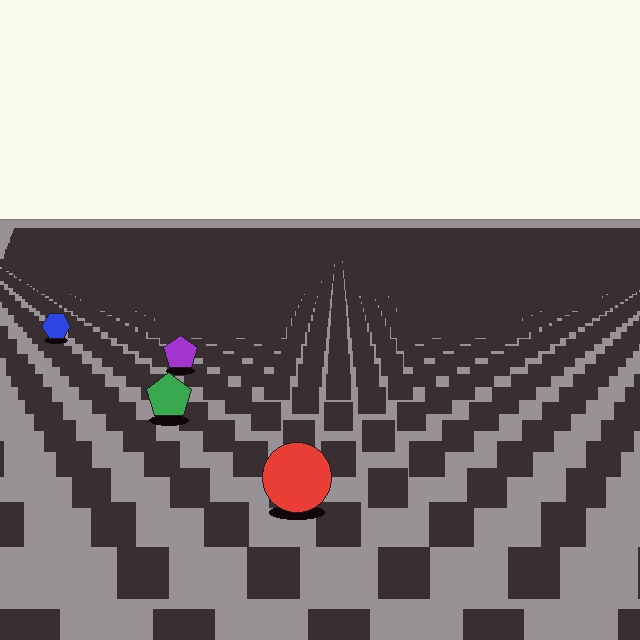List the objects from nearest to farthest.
From nearest to farthest: the red circle, the green pentagon, the purple pentagon, the blue hexagon.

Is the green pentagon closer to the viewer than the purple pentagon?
Yes. The green pentagon is closer — you can tell from the texture gradient: the ground texture is coarser near it.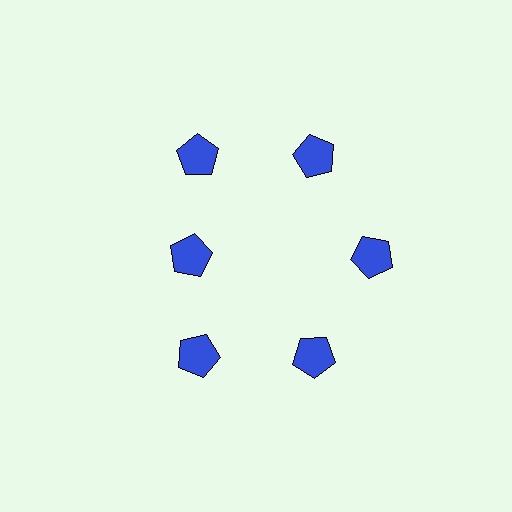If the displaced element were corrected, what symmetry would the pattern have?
It would have 6-fold rotational symmetry — the pattern would map onto itself every 60 degrees.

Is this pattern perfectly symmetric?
No. The 6 blue pentagons are arranged in a ring, but one element near the 9 o'clock position is pulled inward toward the center, breaking the 6-fold rotational symmetry.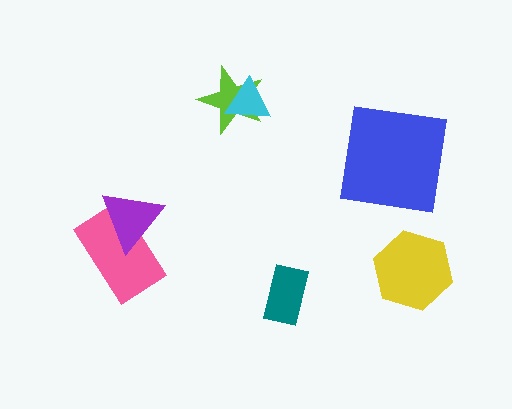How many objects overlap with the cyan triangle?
1 object overlaps with the cyan triangle.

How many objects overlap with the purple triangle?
1 object overlaps with the purple triangle.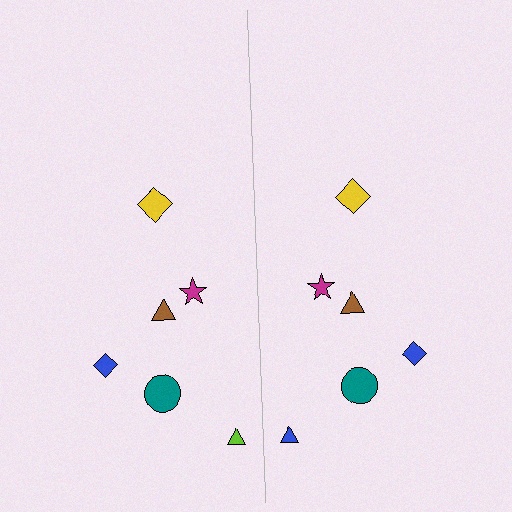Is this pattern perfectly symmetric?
No, the pattern is not perfectly symmetric. The blue triangle on the right side breaks the symmetry — its mirror counterpart is lime.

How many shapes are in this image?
There are 12 shapes in this image.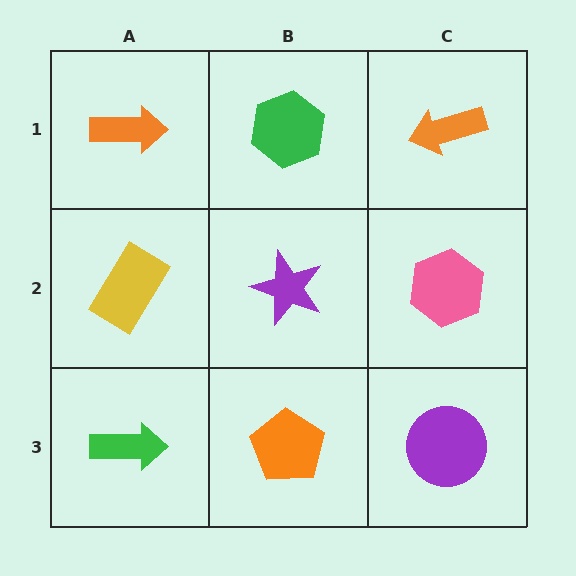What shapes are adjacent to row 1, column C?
A pink hexagon (row 2, column C), a green hexagon (row 1, column B).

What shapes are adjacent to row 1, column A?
A yellow rectangle (row 2, column A), a green hexagon (row 1, column B).